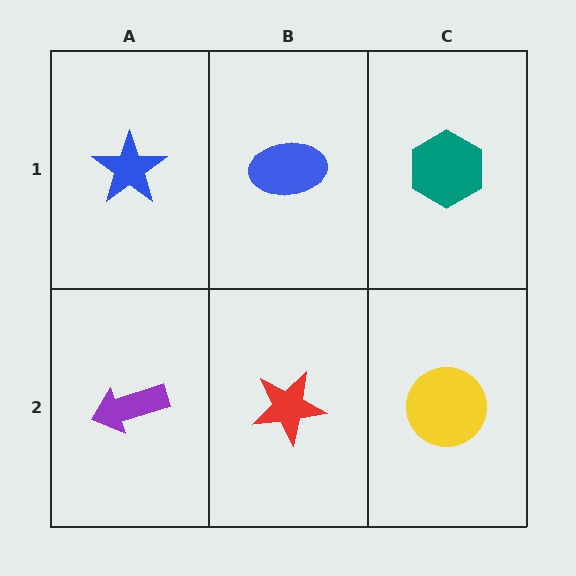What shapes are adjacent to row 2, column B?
A blue ellipse (row 1, column B), a purple arrow (row 2, column A), a yellow circle (row 2, column C).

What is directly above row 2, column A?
A blue star.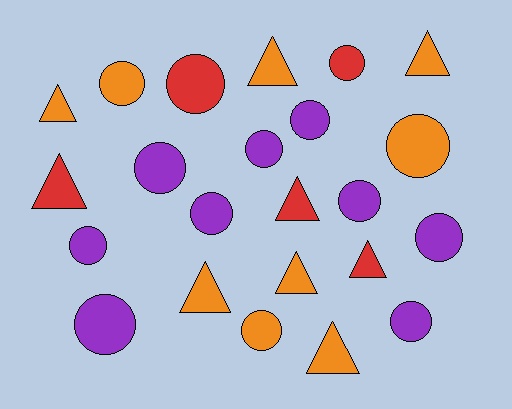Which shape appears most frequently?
Circle, with 14 objects.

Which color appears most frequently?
Orange, with 9 objects.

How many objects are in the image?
There are 23 objects.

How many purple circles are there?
There are 9 purple circles.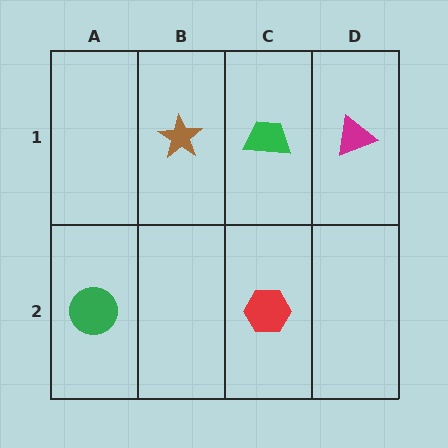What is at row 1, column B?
A brown star.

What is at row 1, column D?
A magenta triangle.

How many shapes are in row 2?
2 shapes.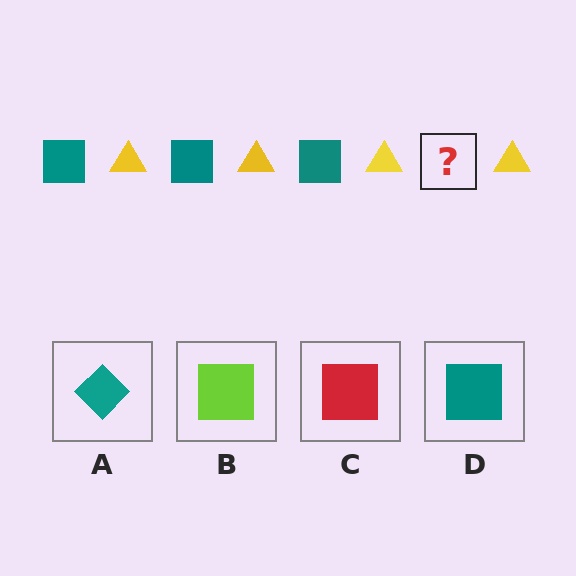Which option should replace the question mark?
Option D.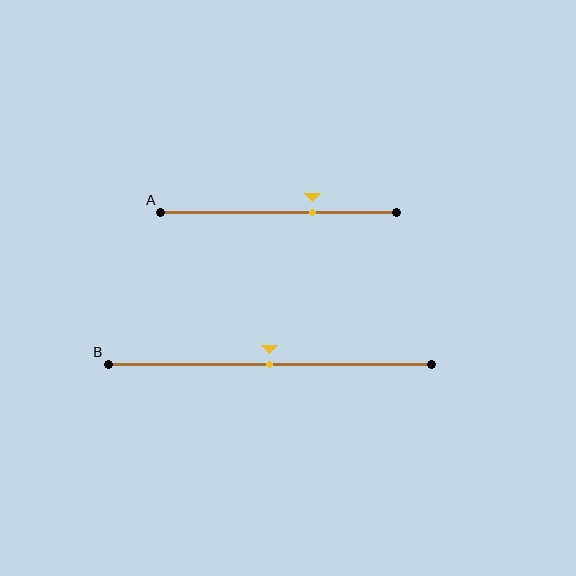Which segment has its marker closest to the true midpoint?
Segment B has its marker closest to the true midpoint.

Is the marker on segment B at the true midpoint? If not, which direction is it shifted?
Yes, the marker on segment B is at the true midpoint.